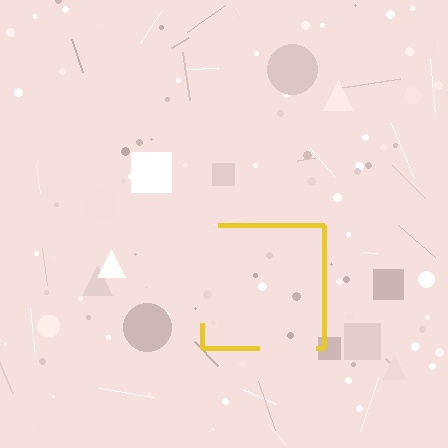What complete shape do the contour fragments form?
The contour fragments form a square.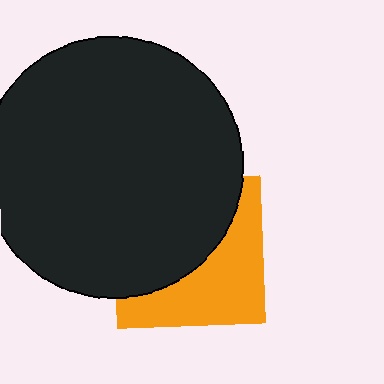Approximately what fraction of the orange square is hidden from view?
Roughly 55% of the orange square is hidden behind the black circle.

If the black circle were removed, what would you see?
You would see the complete orange square.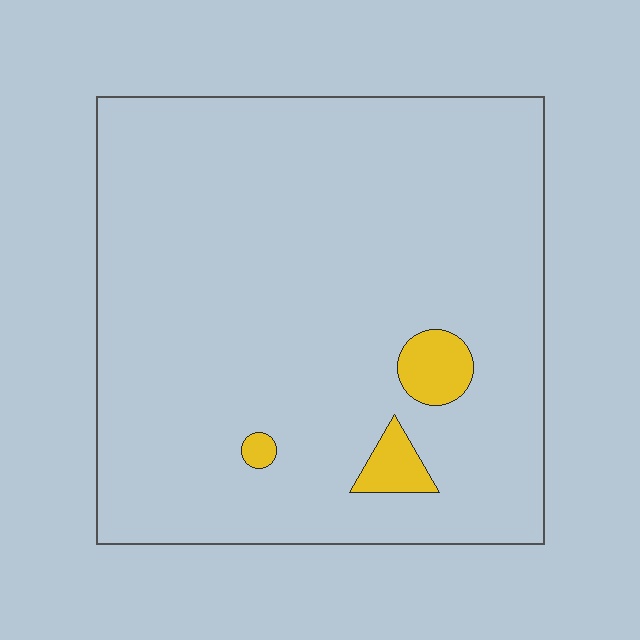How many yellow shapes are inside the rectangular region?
3.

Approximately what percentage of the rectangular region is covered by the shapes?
Approximately 5%.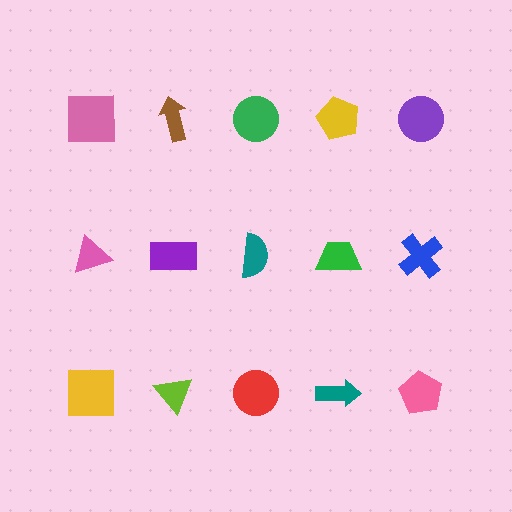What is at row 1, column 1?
A pink square.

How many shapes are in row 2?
5 shapes.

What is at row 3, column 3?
A red circle.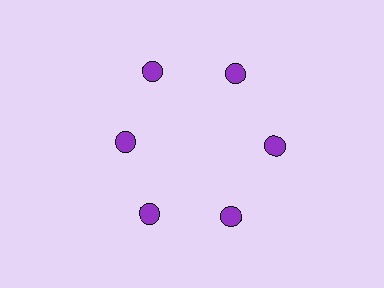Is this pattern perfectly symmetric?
No. The 6 purple circles are arranged in a ring, but one element near the 9 o'clock position is pulled inward toward the center, breaking the 6-fold rotational symmetry.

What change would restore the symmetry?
The symmetry would be restored by moving it outward, back onto the ring so that all 6 circles sit at equal angles and equal distance from the center.